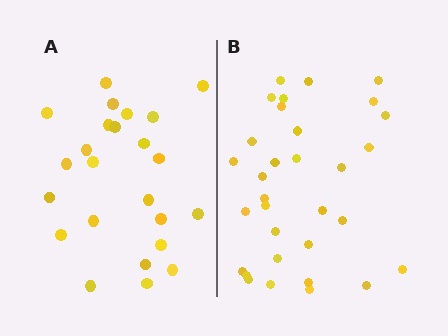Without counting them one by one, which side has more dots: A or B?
Region B (the right region) has more dots.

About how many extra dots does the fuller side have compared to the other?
Region B has roughly 8 or so more dots than region A.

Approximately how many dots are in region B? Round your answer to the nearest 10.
About 30 dots. (The exact count is 32, which rounds to 30.)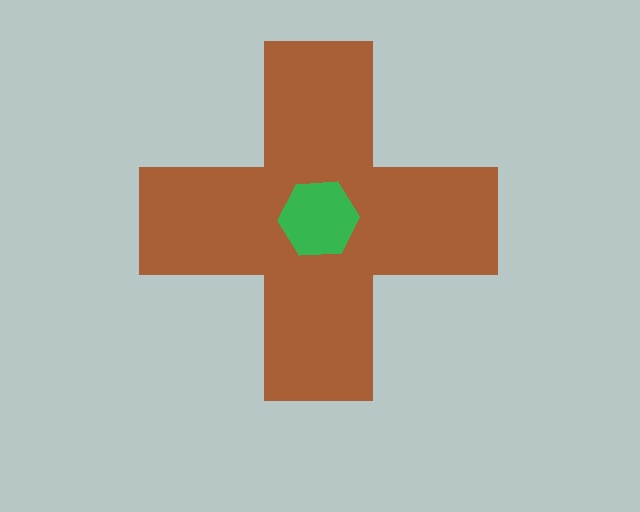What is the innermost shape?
The green hexagon.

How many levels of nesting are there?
2.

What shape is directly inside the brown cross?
The green hexagon.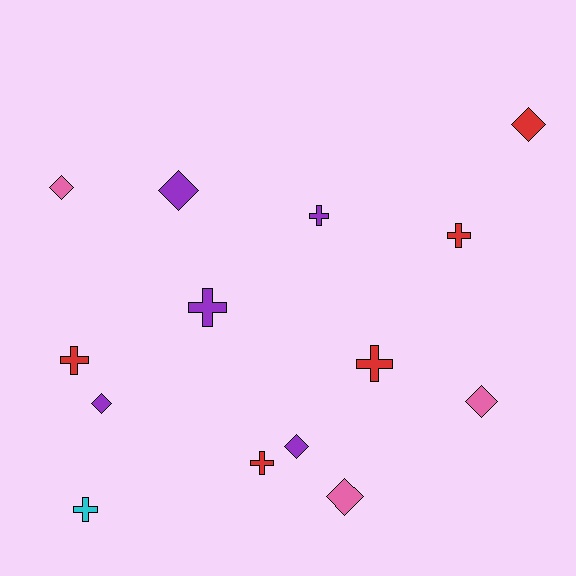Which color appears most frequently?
Red, with 5 objects.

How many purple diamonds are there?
There are 3 purple diamonds.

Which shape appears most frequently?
Diamond, with 7 objects.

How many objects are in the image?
There are 14 objects.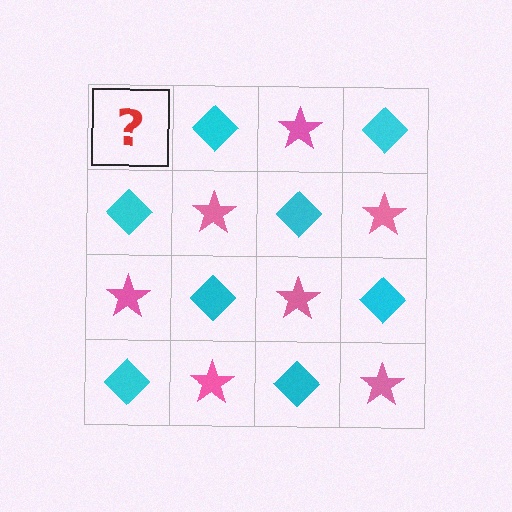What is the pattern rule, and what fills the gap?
The rule is that it alternates pink star and cyan diamond in a checkerboard pattern. The gap should be filled with a pink star.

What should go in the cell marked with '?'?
The missing cell should contain a pink star.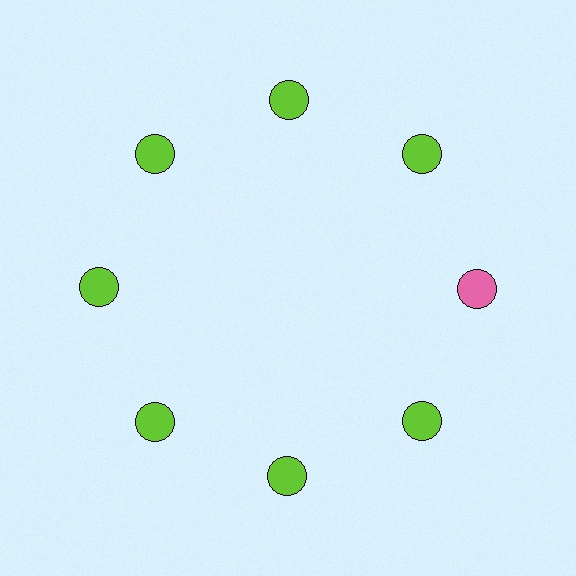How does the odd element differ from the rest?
It has a different color: pink instead of lime.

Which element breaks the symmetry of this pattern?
The pink circle at roughly the 3 o'clock position breaks the symmetry. All other shapes are lime circles.